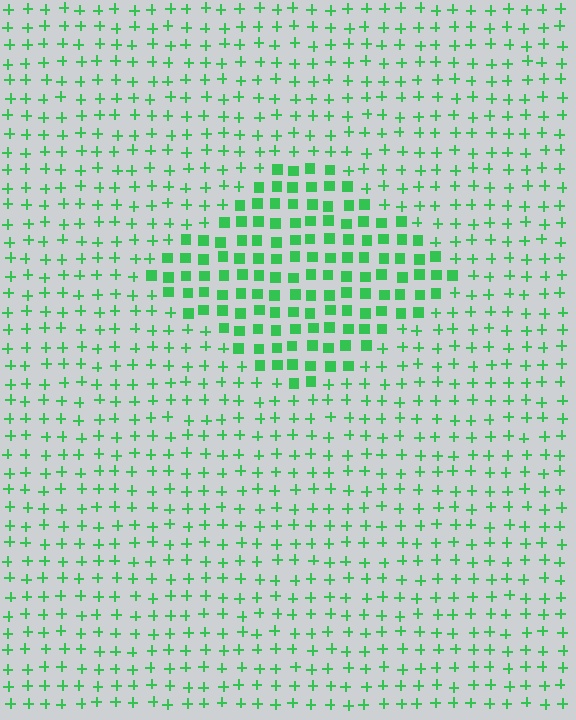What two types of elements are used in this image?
The image uses squares inside the diamond region and plus signs outside it.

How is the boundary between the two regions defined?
The boundary is defined by a change in element shape: squares inside vs. plus signs outside. All elements share the same color and spacing.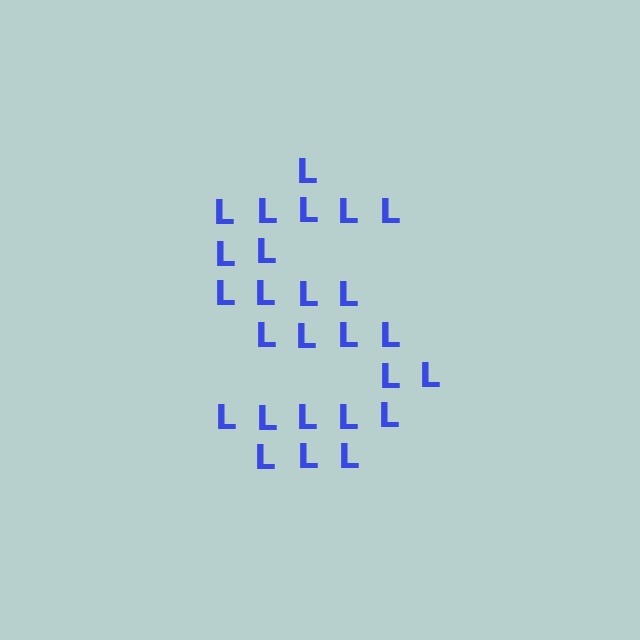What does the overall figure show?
The overall figure shows the letter S.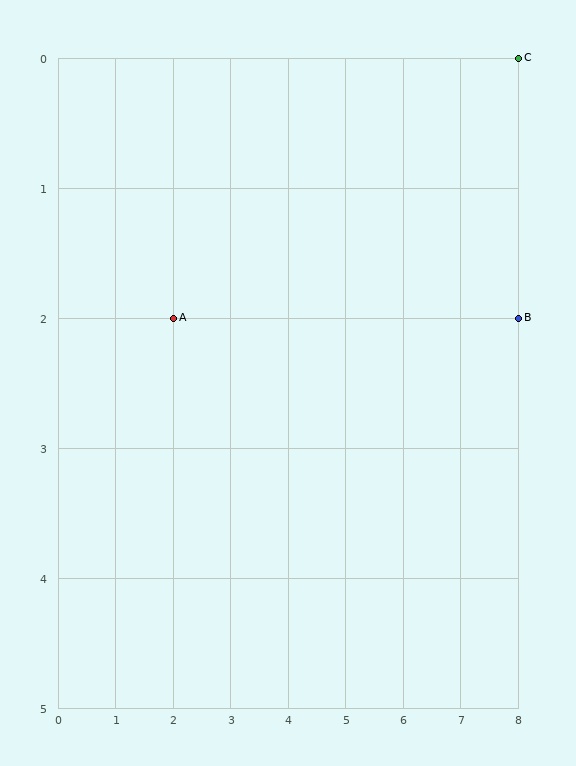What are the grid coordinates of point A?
Point A is at grid coordinates (2, 2).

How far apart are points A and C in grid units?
Points A and C are 6 columns and 2 rows apart (about 6.3 grid units diagonally).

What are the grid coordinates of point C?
Point C is at grid coordinates (8, 0).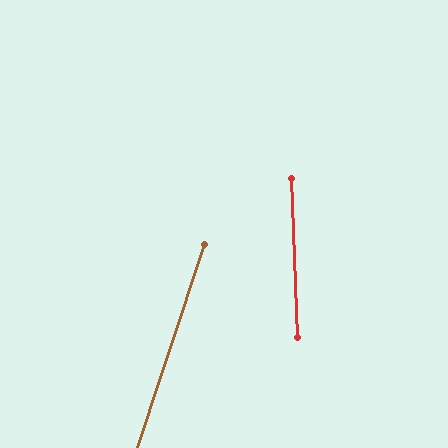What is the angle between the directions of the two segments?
Approximately 21 degrees.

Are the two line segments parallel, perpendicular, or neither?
Neither parallel nor perpendicular — they differ by about 21°.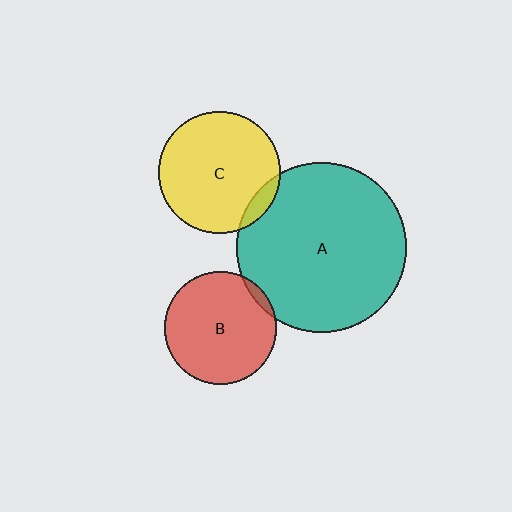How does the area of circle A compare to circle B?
Approximately 2.3 times.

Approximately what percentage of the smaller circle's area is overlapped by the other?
Approximately 10%.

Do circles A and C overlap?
Yes.